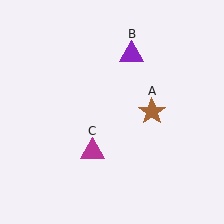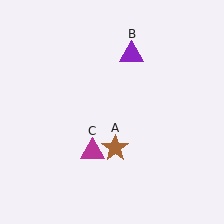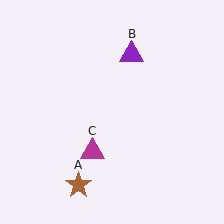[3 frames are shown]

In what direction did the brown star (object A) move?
The brown star (object A) moved down and to the left.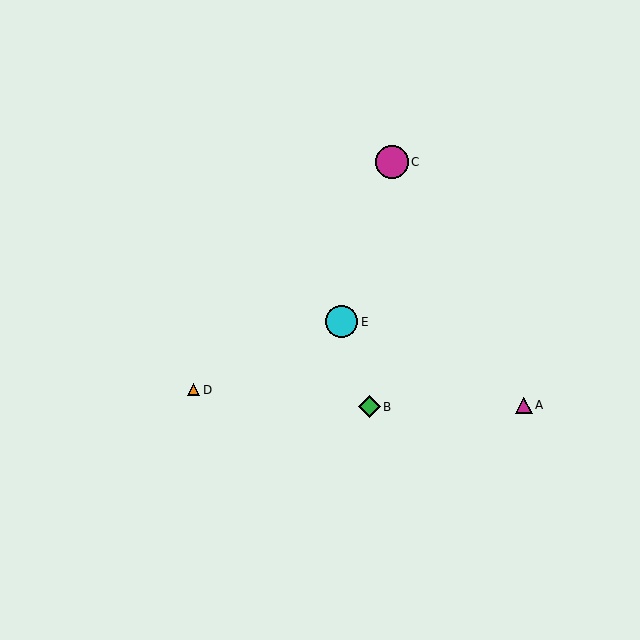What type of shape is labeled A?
Shape A is a magenta triangle.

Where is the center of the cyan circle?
The center of the cyan circle is at (341, 322).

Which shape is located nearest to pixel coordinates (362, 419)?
The green diamond (labeled B) at (370, 407) is nearest to that location.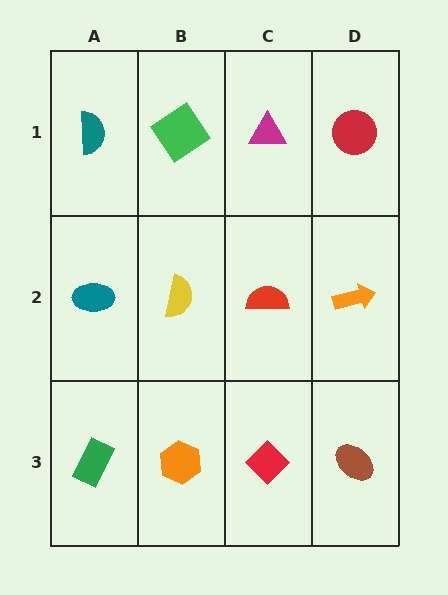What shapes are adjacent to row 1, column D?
An orange arrow (row 2, column D), a magenta triangle (row 1, column C).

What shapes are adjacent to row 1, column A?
A teal ellipse (row 2, column A), a green diamond (row 1, column B).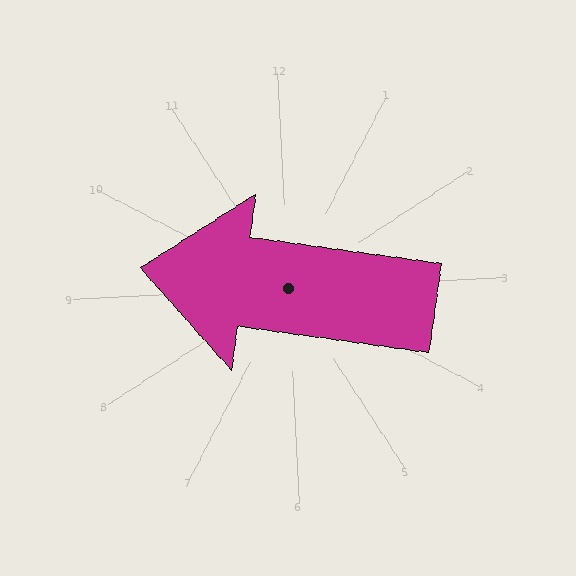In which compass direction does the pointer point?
West.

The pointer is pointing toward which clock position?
Roughly 9 o'clock.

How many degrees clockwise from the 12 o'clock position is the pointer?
Approximately 281 degrees.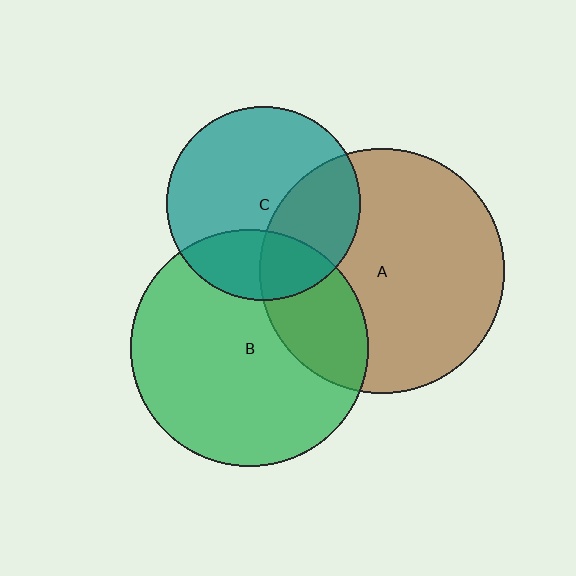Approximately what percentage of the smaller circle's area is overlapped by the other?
Approximately 25%.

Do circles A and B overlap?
Yes.